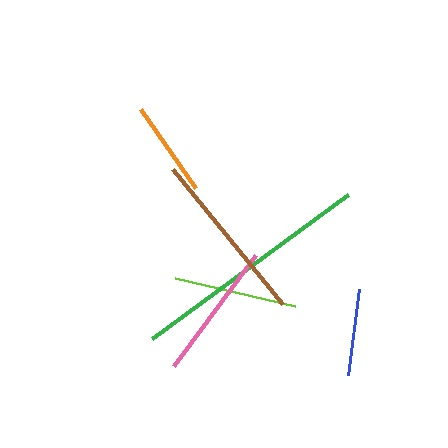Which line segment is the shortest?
The blue line is the shortest at approximately 87 pixels.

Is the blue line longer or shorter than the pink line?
The pink line is longer than the blue line.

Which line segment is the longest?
The green line is the longest at approximately 244 pixels.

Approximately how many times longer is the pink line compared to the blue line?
The pink line is approximately 1.6 times the length of the blue line.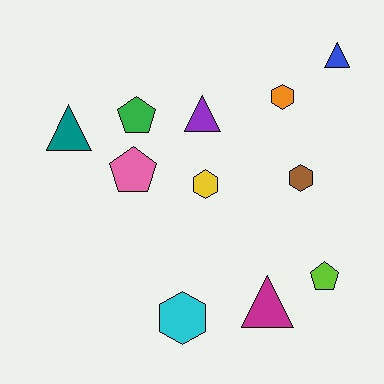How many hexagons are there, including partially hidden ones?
There are 4 hexagons.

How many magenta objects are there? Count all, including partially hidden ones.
There is 1 magenta object.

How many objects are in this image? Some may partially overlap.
There are 11 objects.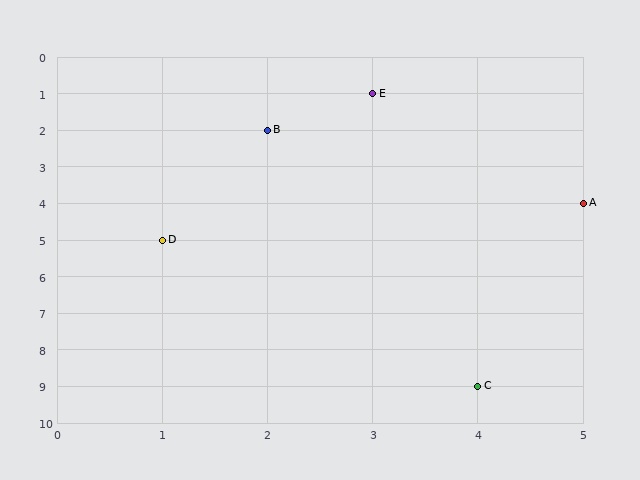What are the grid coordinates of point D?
Point D is at grid coordinates (1, 5).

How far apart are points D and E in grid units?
Points D and E are 2 columns and 4 rows apart (about 4.5 grid units diagonally).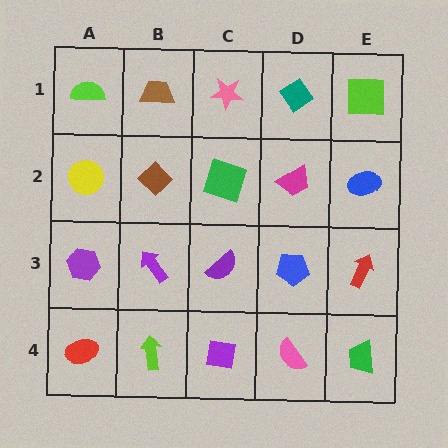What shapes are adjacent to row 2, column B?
A brown trapezoid (row 1, column B), a purple arrow (row 3, column B), a yellow circle (row 2, column A), a green square (row 2, column C).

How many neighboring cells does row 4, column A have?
2.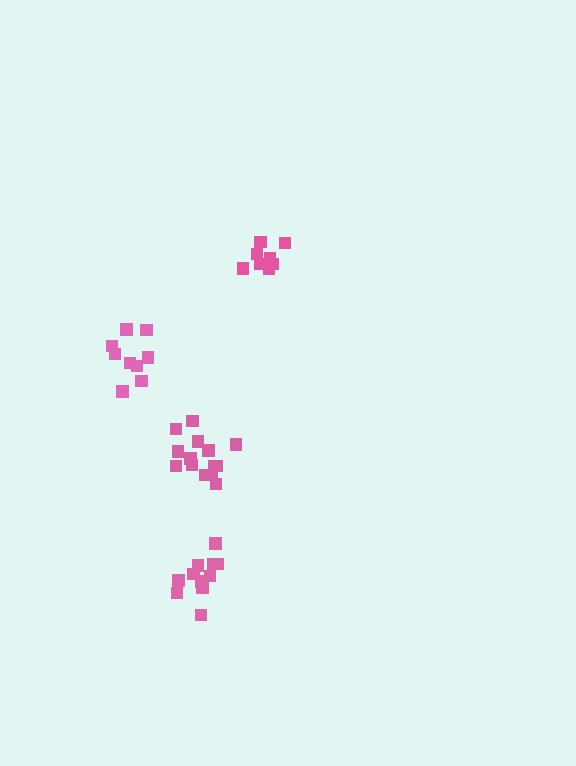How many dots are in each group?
Group 1: 9 dots, Group 2: 14 dots, Group 3: 8 dots, Group 4: 11 dots (42 total).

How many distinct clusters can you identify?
There are 4 distinct clusters.